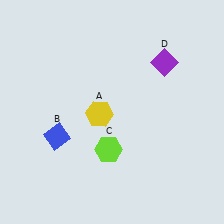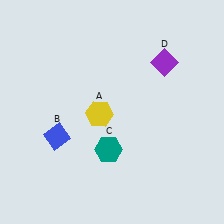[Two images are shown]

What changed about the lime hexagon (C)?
In Image 1, C is lime. In Image 2, it changed to teal.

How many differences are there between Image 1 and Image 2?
There is 1 difference between the two images.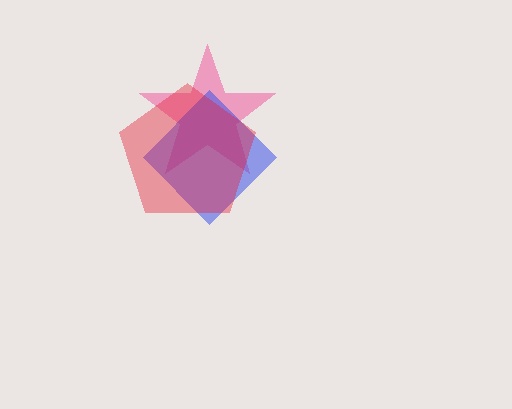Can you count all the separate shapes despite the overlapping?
Yes, there are 3 separate shapes.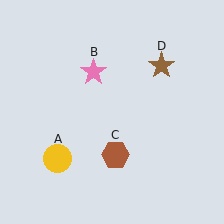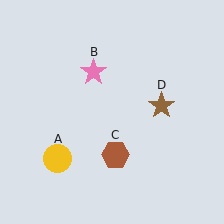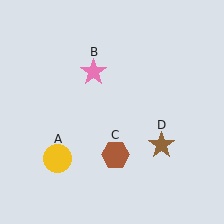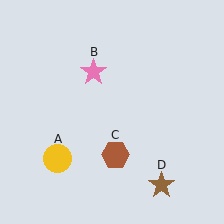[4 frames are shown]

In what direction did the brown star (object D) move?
The brown star (object D) moved down.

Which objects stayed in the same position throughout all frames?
Yellow circle (object A) and pink star (object B) and brown hexagon (object C) remained stationary.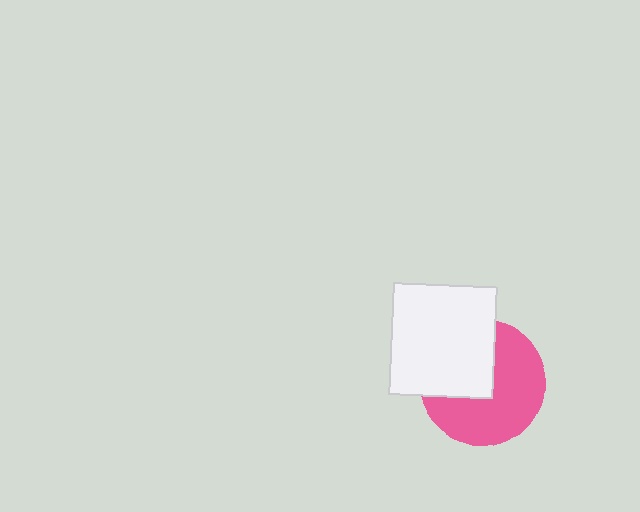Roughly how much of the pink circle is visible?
About half of it is visible (roughly 60%).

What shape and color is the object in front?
The object in front is a white rectangle.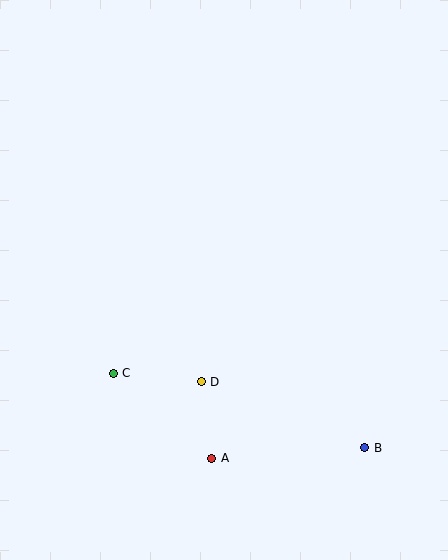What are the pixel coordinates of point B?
Point B is at (365, 448).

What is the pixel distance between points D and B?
The distance between D and B is 176 pixels.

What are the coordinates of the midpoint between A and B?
The midpoint between A and B is at (288, 453).